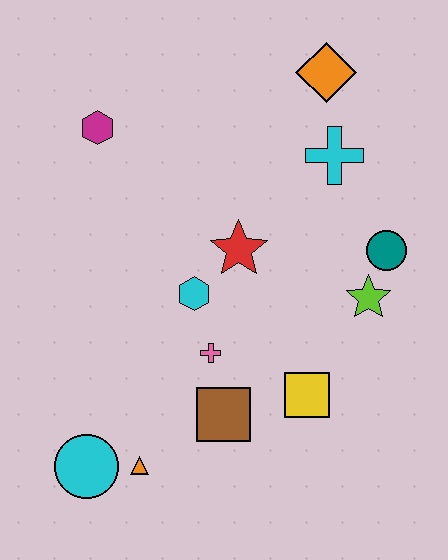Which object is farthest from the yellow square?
The magenta hexagon is farthest from the yellow square.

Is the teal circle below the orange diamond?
Yes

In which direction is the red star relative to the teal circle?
The red star is to the left of the teal circle.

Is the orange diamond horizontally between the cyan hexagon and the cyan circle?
No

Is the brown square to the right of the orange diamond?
No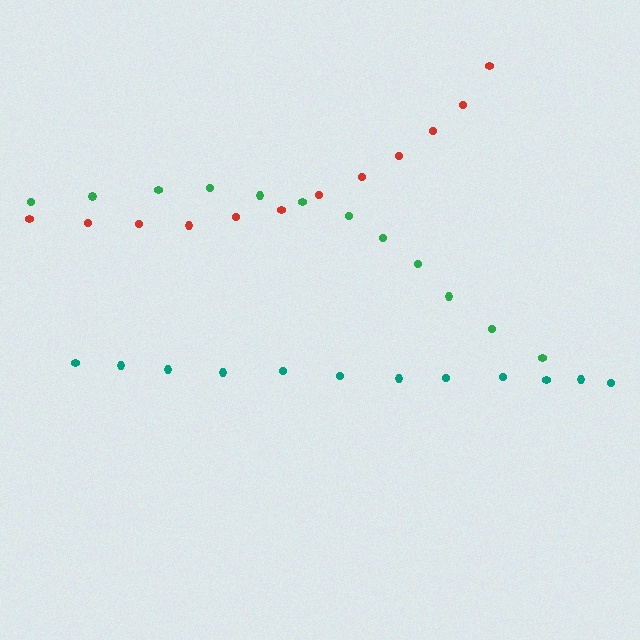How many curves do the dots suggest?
There are 3 distinct paths.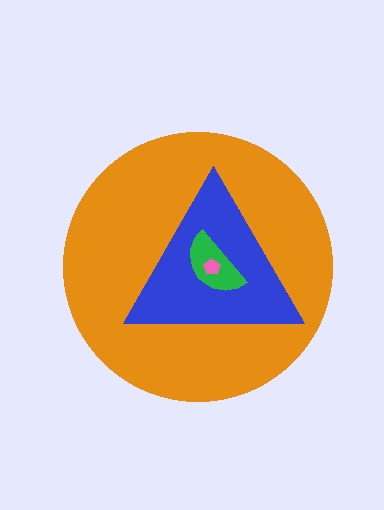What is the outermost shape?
The orange circle.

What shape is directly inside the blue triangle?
The green semicircle.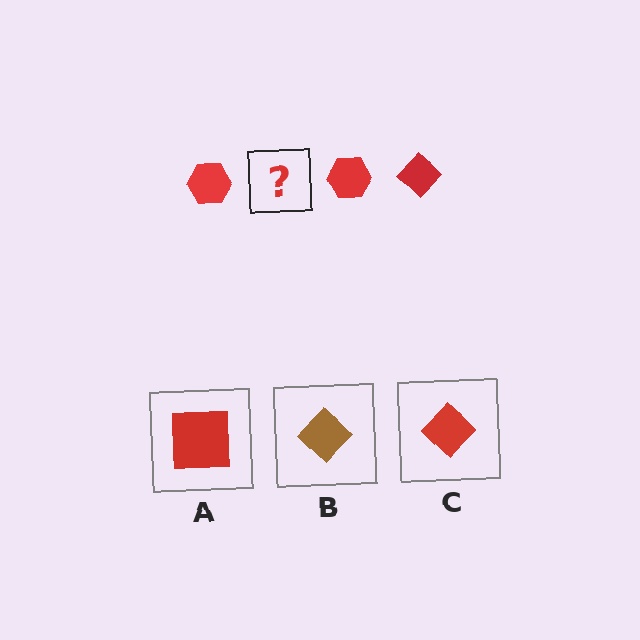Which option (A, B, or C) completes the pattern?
C.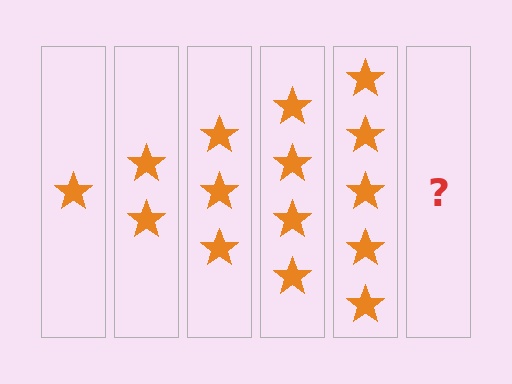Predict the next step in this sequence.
The next step is 6 stars.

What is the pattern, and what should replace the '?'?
The pattern is that each step adds one more star. The '?' should be 6 stars.